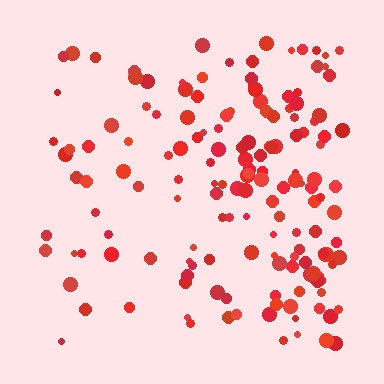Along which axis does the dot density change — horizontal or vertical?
Horizontal.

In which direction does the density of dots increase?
From left to right, with the right side densest.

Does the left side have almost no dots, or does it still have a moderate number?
Still a moderate number, just noticeably fewer than the right.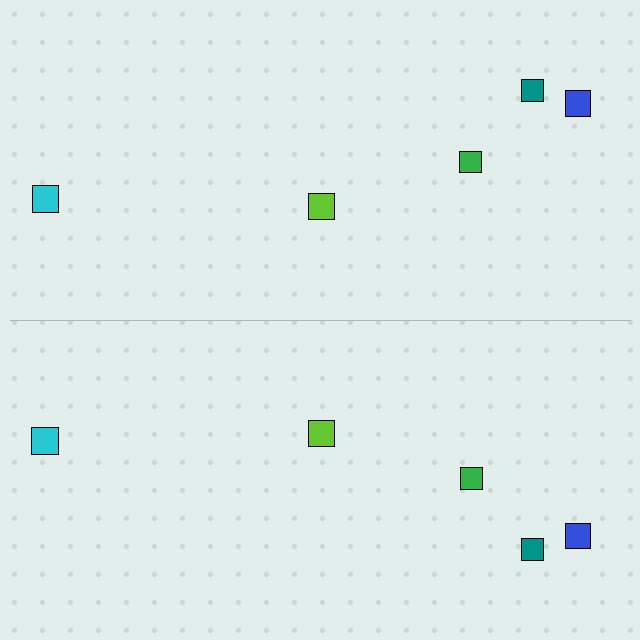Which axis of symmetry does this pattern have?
The pattern has a horizontal axis of symmetry running through the center of the image.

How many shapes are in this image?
There are 10 shapes in this image.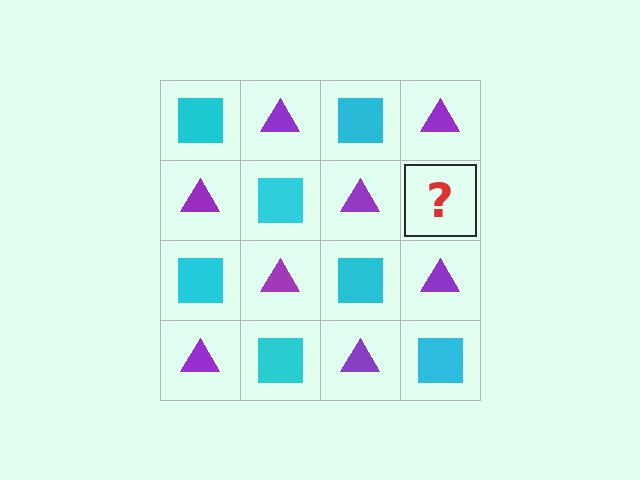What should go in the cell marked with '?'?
The missing cell should contain a cyan square.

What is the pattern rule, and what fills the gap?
The rule is that it alternates cyan square and purple triangle in a checkerboard pattern. The gap should be filled with a cyan square.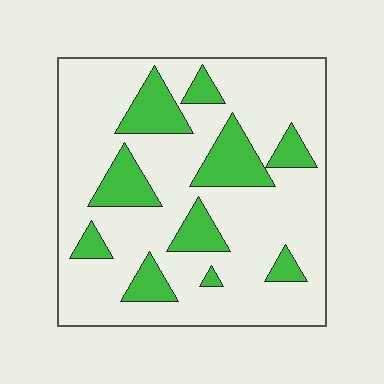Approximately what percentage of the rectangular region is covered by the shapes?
Approximately 20%.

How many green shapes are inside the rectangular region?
10.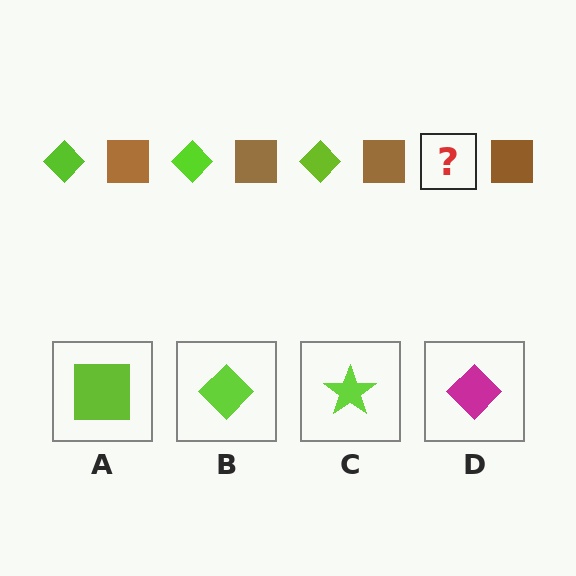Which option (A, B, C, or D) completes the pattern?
B.